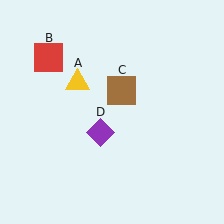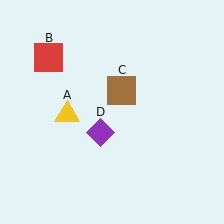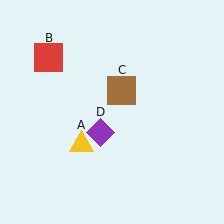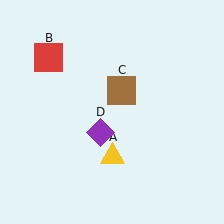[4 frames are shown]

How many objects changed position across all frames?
1 object changed position: yellow triangle (object A).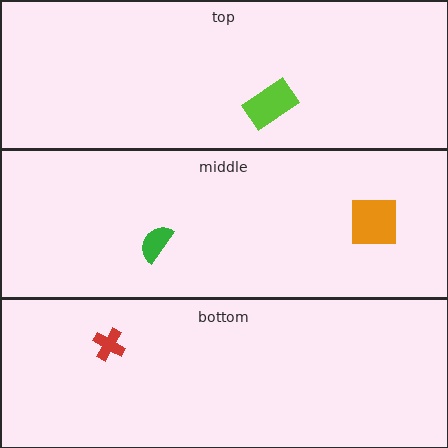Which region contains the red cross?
The bottom region.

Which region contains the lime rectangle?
The top region.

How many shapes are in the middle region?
2.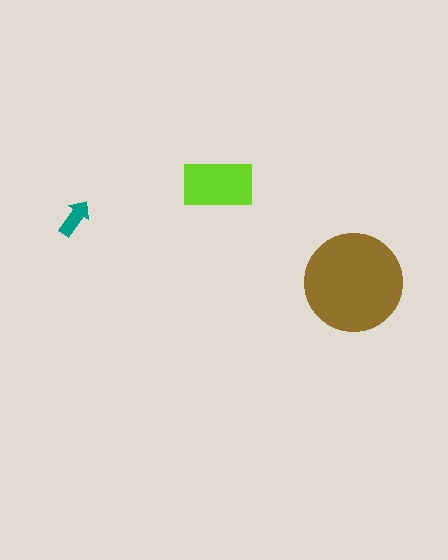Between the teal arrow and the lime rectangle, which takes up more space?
The lime rectangle.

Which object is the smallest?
The teal arrow.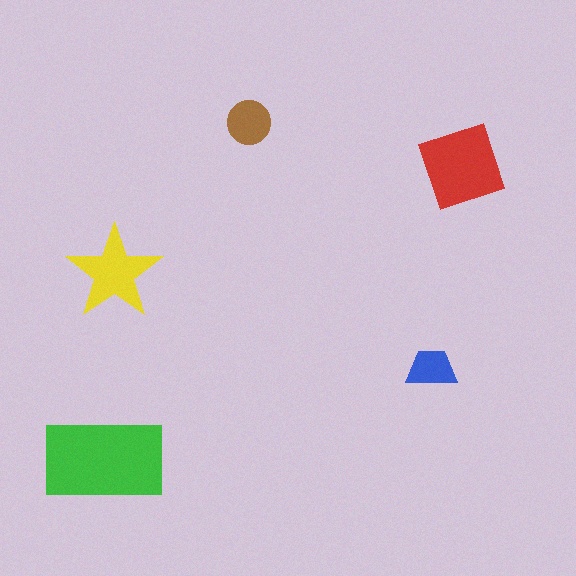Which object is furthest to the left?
The green rectangle is leftmost.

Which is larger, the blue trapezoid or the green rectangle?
The green rectangle.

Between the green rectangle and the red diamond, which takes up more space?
The green rectangle.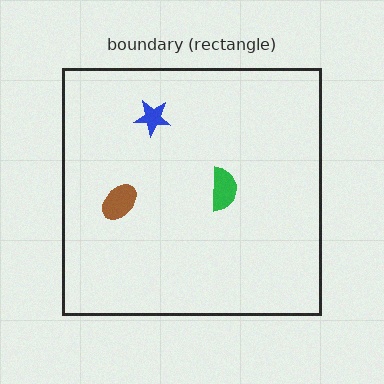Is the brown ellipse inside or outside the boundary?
Inside.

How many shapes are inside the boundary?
3 inside, 0 outside.